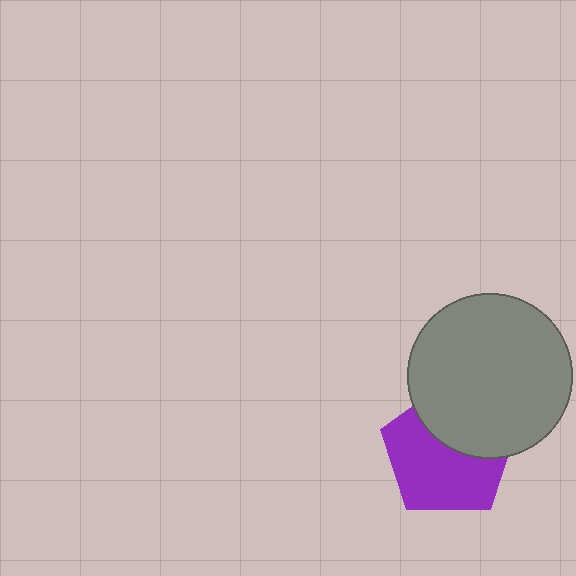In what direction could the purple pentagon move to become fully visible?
The purple pentagon could move down. That would shift it out from behind the gray circle entirely.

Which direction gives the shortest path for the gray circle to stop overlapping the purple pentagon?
Moving up gives the shortest separation.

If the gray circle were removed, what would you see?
You would see the complete purple pentagon.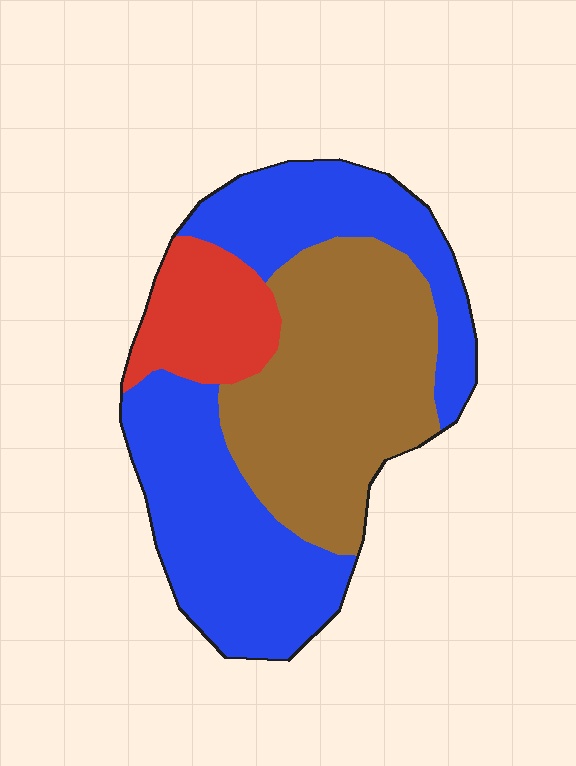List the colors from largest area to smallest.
From largest to smallest: blue, brown, red.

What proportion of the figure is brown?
Brown takes up about three eighths (3/8) of the figure.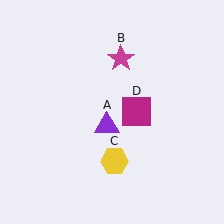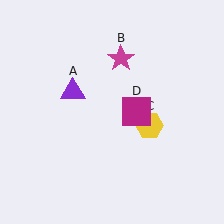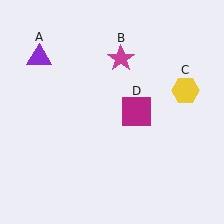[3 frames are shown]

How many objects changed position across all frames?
2 objects changed position: purple triangle (object A), yellow hexagon (object C).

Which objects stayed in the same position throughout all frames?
Magenta star (object B) and magenta square (object D) remained stationary.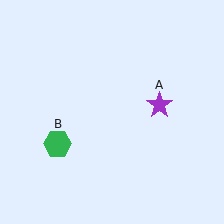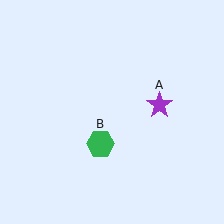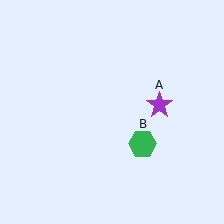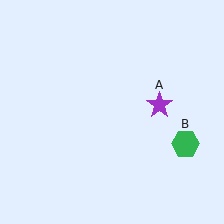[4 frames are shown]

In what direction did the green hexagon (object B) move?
The green hexagon (object B) moved right.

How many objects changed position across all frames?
1 object changed position: green hexagon (object B).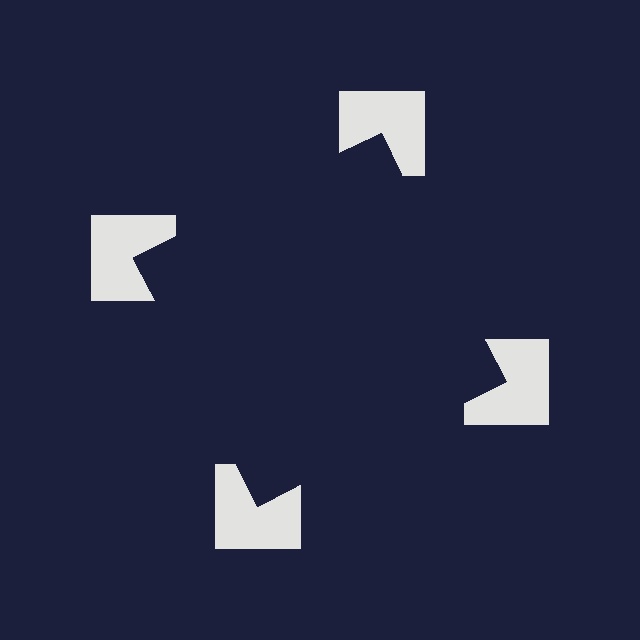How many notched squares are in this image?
There are 4 — one at each vertex of the illusory square.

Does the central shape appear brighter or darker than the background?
It typically appears slightly darker than the background, even though no actual brightness change is drawn.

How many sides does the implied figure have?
4 sides.